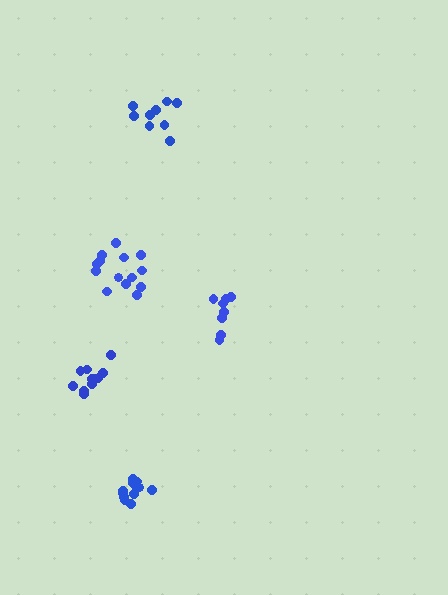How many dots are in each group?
Group 1: 8 dots, Group 2: 9 dots, Group 3: 12 dots, Group 4: 12 dots, Group 5: 14 dots (55 total).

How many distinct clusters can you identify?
There are 5 distinct clusters.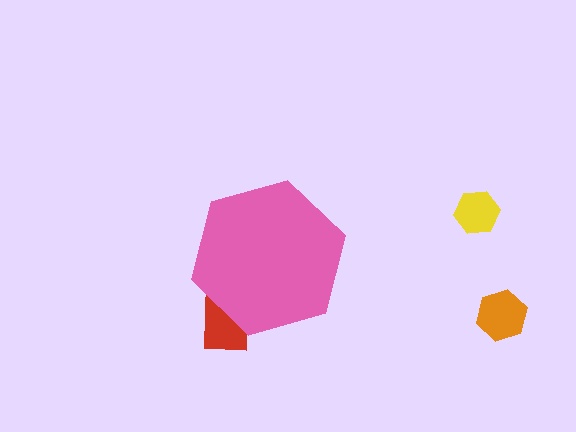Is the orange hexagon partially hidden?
No, the orange hexagon is fully visible.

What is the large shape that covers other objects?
A pink hexagon.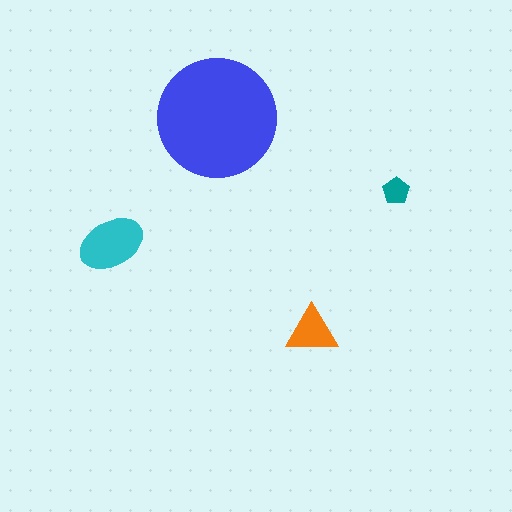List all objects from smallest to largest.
The teal pentagon, the orange triangle, the cyan ellipse, the blue circle.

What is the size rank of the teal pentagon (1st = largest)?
4th.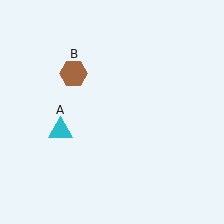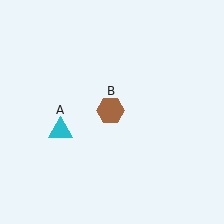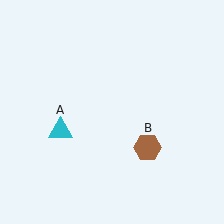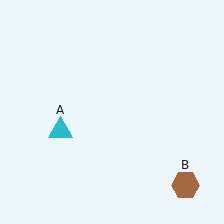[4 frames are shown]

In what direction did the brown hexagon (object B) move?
The brown hexagon (object B) moved down and to the right.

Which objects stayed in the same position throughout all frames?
Cyan triangle (object A) remained stationary.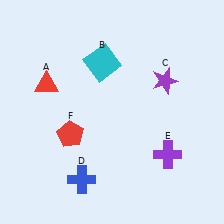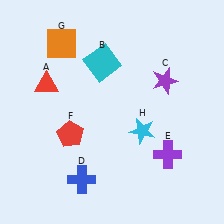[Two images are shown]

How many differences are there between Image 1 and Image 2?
There are 2 differences between the two images.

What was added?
An orange square (G), a cyan star (H) were added in Image 2.